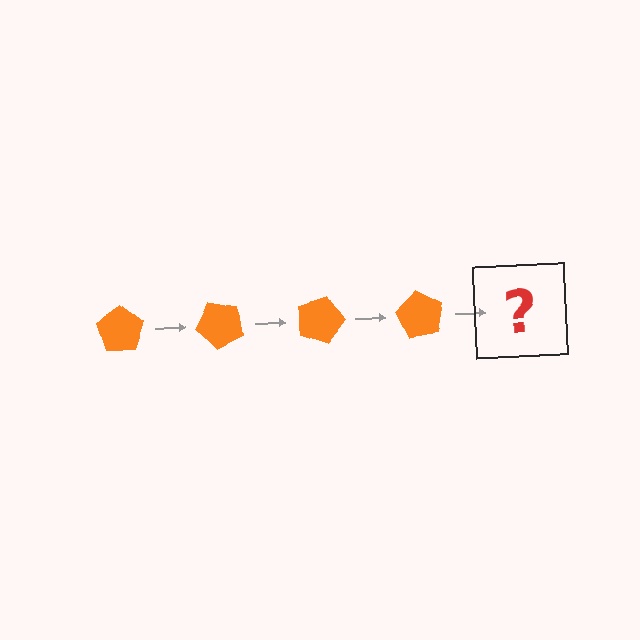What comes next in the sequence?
The next element should be an orange pentagon rotated 180 degrees.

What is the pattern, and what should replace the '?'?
The pattern is that the pentagon rotates 45 degrees each step. The '?' should be an orange pentagon rotated 180 degrees.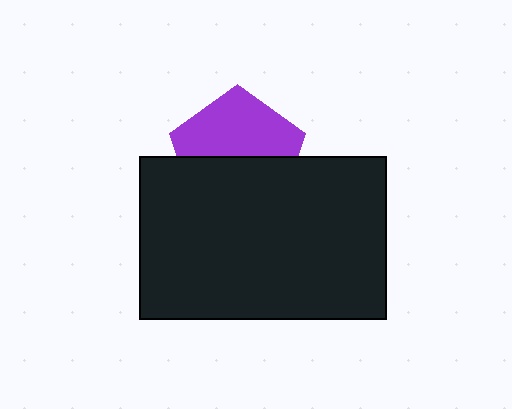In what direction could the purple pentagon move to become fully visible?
The purple pentagon could move up. That would shift it out from behind the black rectangle entirely.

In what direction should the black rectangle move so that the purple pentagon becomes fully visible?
The black rectangle should move down. That is the shortest direction to clear the overlap and leave the purple pentagon fully visible.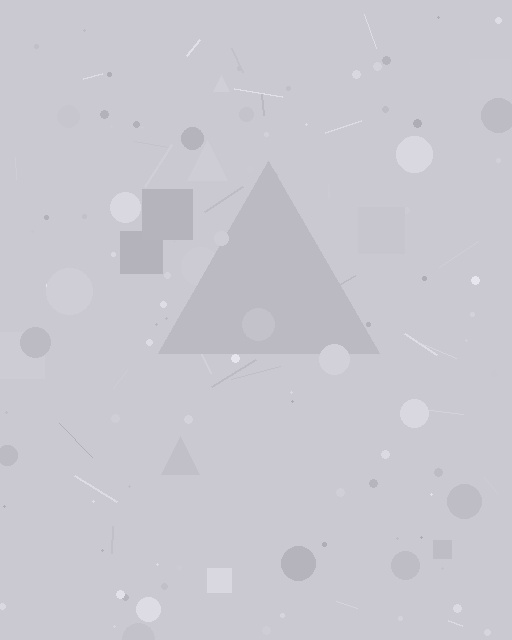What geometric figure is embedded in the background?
A triangle is embedded in the background.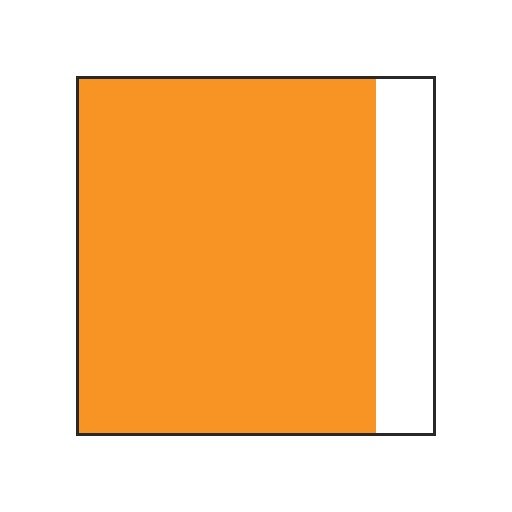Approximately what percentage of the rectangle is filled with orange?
Approximately 85%.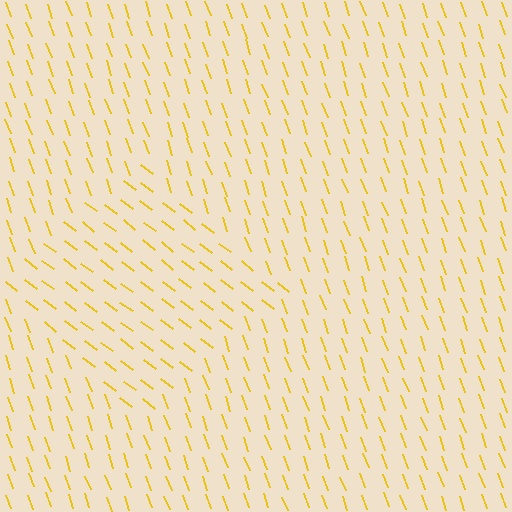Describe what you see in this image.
The image is filled with small yellow line segments. A diamond region in the image has lines oriented differently from the surrounding lines, creating a visible texture boundary.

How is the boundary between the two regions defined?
The boundary is defined purely by a change in line orientation (approximately 33 degrees difference). All lines are the same color and thickness.